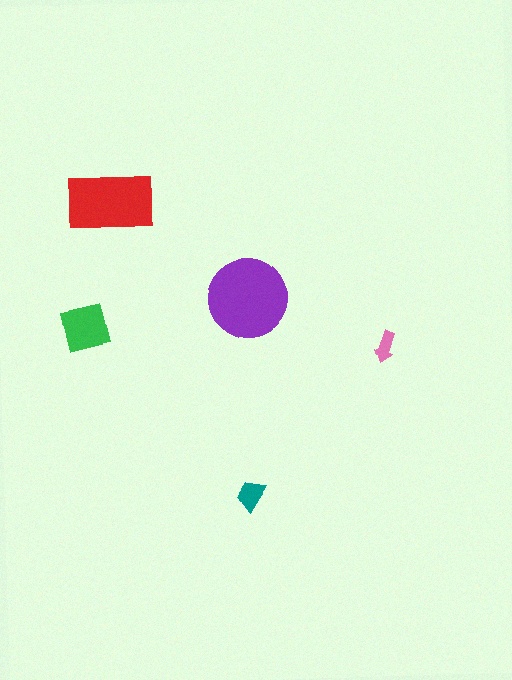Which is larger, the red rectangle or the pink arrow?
The red rectangle.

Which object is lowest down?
The teal trapezoid is bottommost.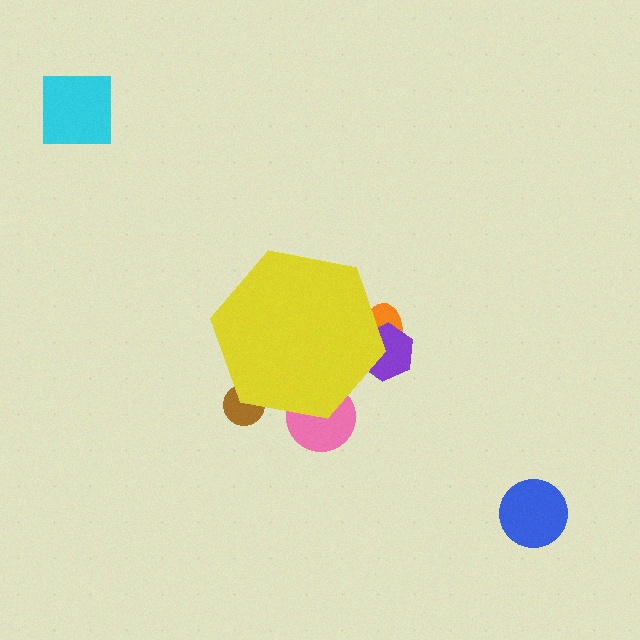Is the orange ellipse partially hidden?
Yes, the orange ellipse is partially hidden behind the yellow hexagon.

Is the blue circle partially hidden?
No, the blue circle is fully visible.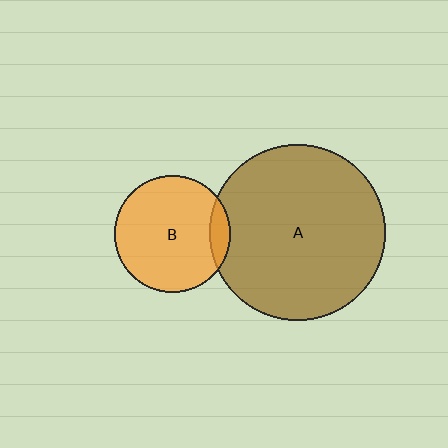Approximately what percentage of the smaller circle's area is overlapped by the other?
Approximately 10%.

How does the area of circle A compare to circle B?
Approximately 2.3 times.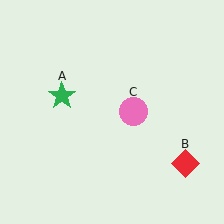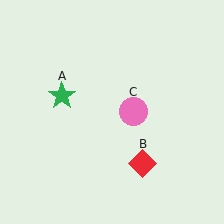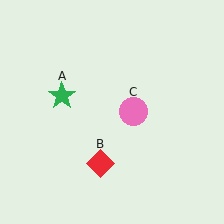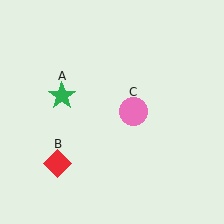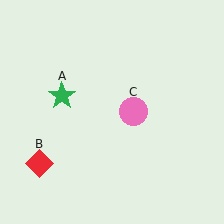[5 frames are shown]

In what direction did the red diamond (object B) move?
The red diamond (object B) moved left.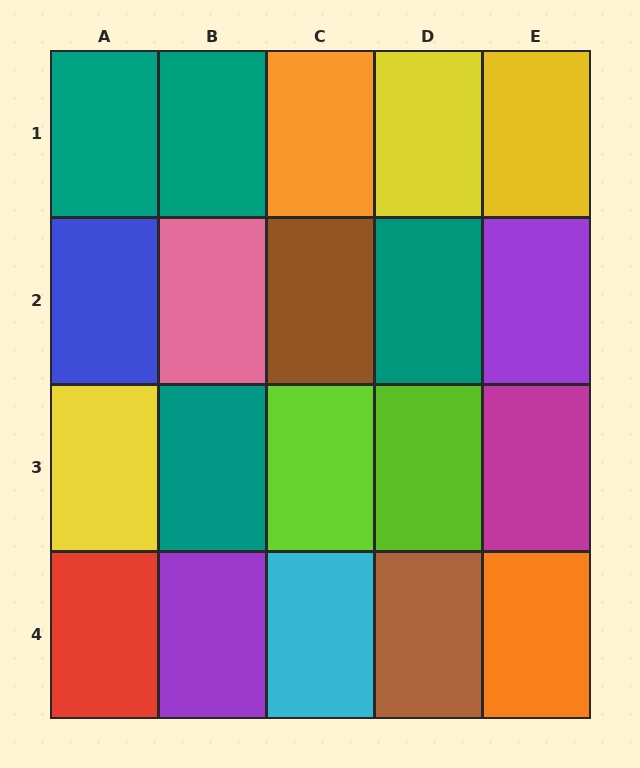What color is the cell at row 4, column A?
Red.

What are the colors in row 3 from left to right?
Yellow, teal, lime, lime, magenta.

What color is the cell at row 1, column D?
Yellow.